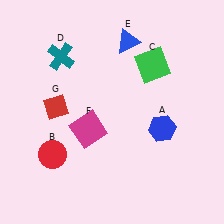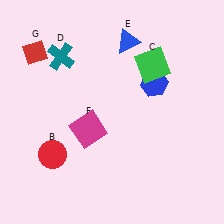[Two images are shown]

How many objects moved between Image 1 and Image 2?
2 objects moved between the two images.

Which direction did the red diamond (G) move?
The red diamond (G) moved up.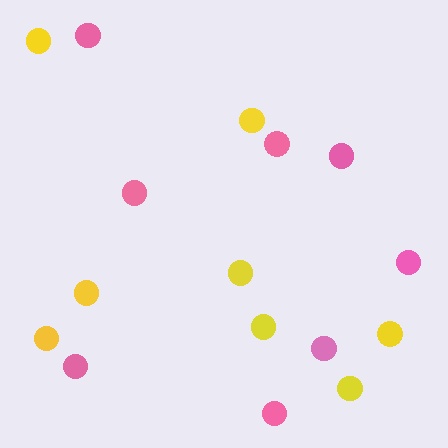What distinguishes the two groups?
There are 2 groups: one group of yellow circles (8) and one group of pink circles (8).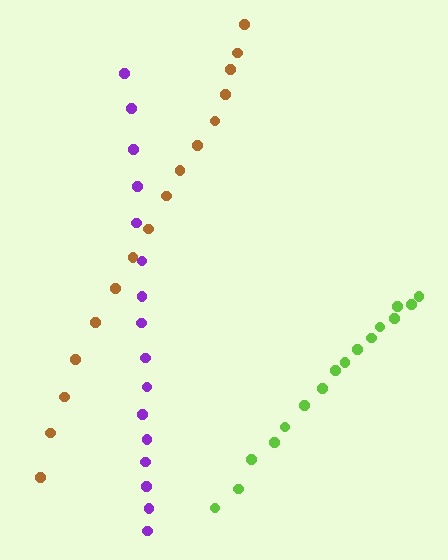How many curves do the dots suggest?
There are 3 distinct paths.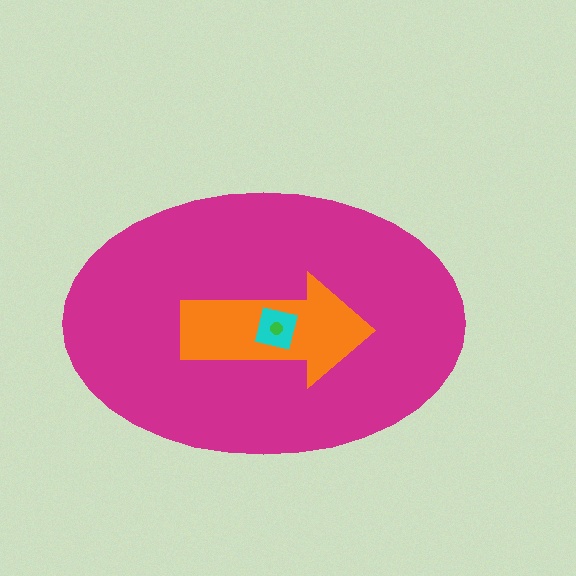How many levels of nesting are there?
4.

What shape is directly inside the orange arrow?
The cyan square.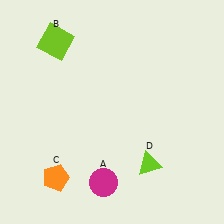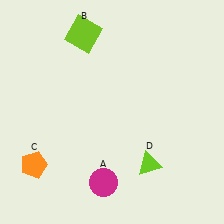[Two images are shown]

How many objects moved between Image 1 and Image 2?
2 objects moved between the two images.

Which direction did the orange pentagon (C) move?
The orange pentagon (C) moved left.